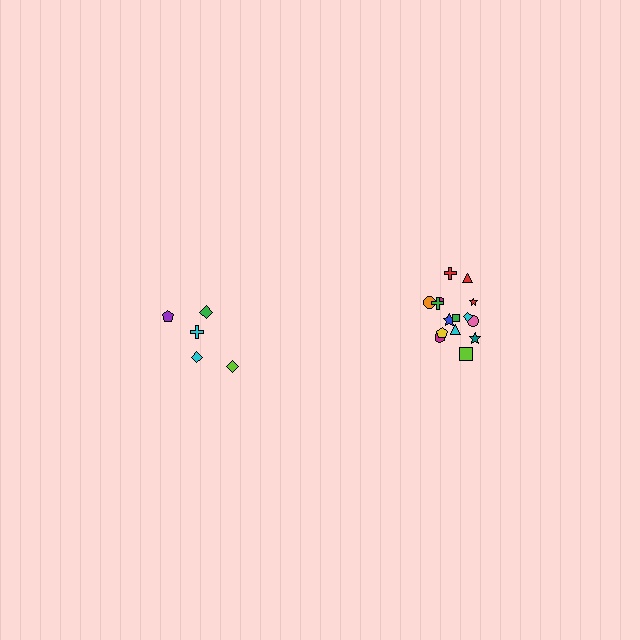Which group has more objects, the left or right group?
The right group.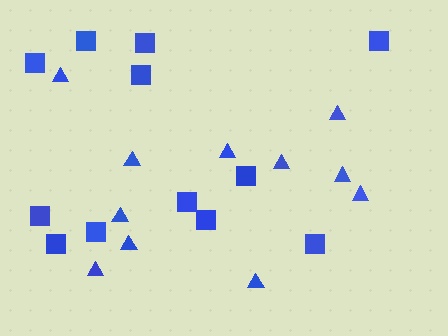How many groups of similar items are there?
There are 2 groups: one group of triangles (11) and one group of squares (12).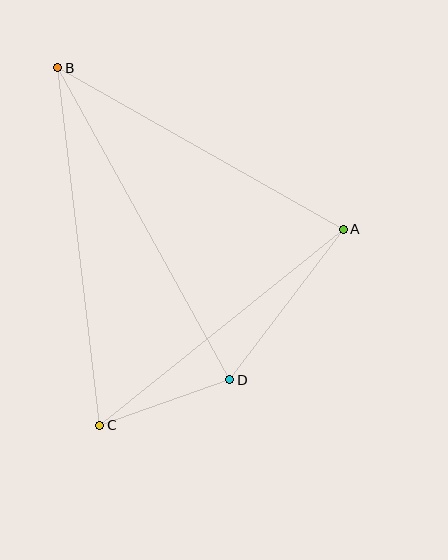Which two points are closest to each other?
Points C and D are closest to each other.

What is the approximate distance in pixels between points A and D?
The distance between A and D is approximately 188 pixels.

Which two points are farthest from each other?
Points B and C are farthest from each other.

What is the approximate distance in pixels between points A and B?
The distance between A and B is approximately 328 pixels.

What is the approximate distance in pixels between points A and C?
The distance between A and C is approximately 312 pixels.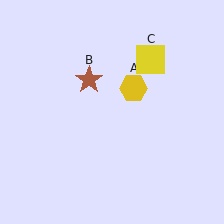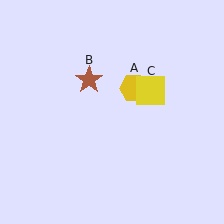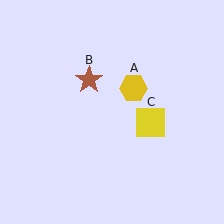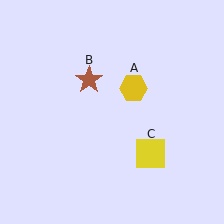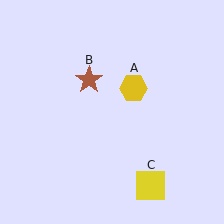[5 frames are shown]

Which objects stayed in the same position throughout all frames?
Yellow hexagon (object A) and brown star (object B) remained stationary.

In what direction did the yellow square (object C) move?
The yellow square (object C) moved down.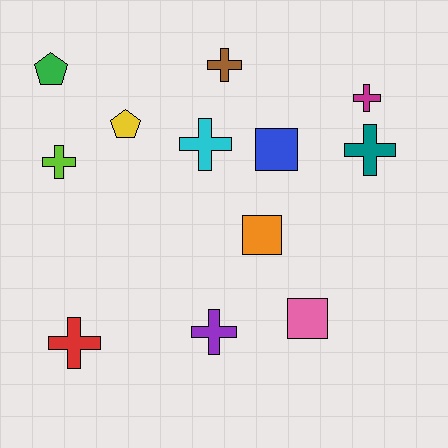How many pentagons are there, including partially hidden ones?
There are 2 pentagons.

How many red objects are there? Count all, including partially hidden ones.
There is 1 red object.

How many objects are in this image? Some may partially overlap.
There are 12 objects.